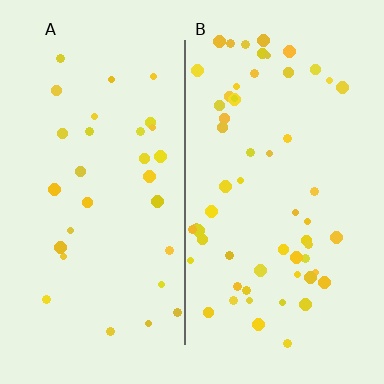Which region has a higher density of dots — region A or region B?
B (the right).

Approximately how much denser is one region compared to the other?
Approximately 1.9× — region B over region A.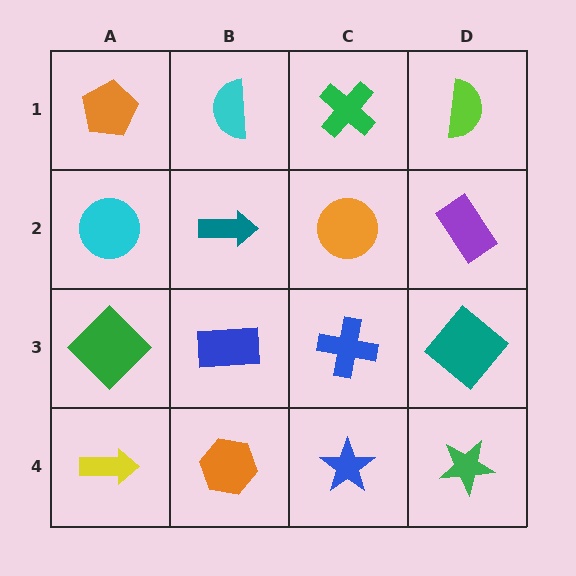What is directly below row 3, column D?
A green star.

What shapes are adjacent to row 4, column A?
A green diamond (row 3, column A), an orange hexagon (row 4, column B).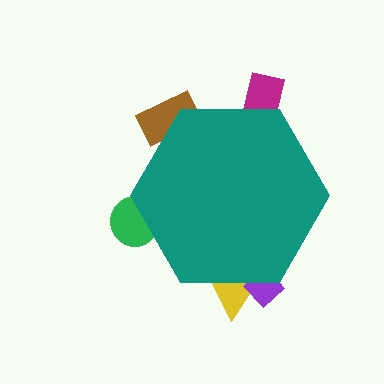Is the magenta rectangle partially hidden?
Yes, the magenta rectangle is partially hidden behind the teal hexagon.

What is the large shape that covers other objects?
A teal hexagon.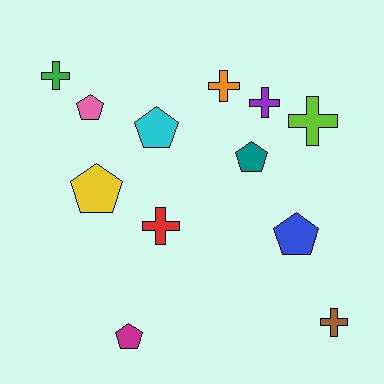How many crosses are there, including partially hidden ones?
There are 6 crosses.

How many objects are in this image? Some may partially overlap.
There are 12 objects.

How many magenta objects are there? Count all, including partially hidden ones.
There is 1 magenta object.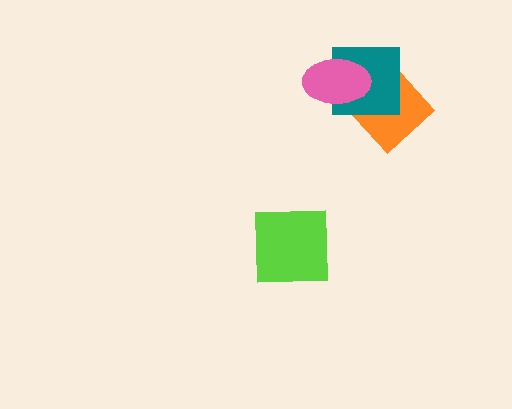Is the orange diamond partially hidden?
Yes, it is partially covered by another shape.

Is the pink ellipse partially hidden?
No, no other shape covers it.